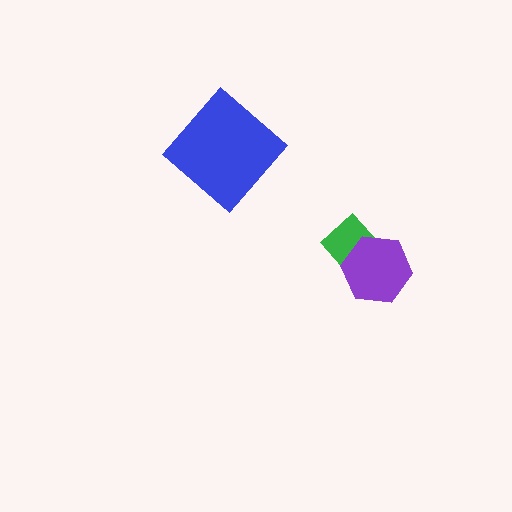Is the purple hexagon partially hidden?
No, no other shape covers it.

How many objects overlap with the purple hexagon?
1 object overlaps with the purple hexagon.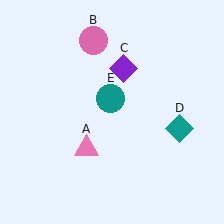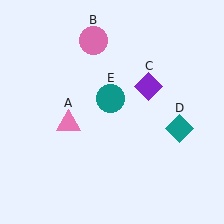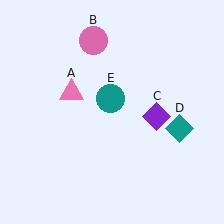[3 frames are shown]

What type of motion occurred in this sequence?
The pink triangle (object A), purple diamond (object C) rotated clockwise around the center of the scene.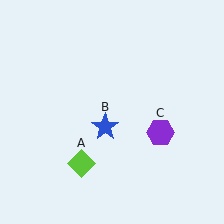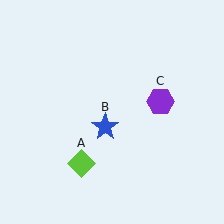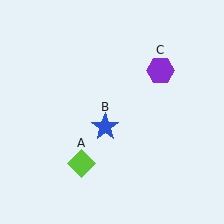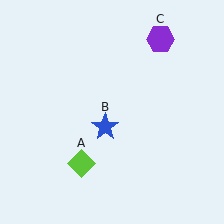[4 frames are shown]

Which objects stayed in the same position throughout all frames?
Lime diamond (object A) and blue star (object B) remained stationary.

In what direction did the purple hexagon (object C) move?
The purple hexagon (object C) moved up.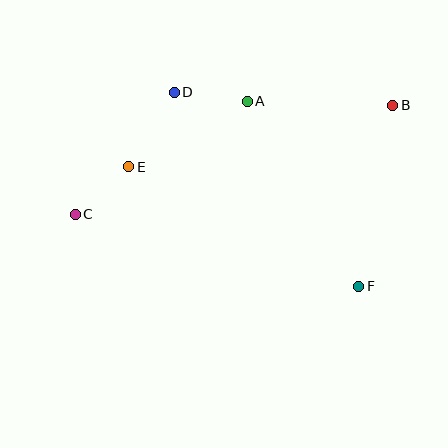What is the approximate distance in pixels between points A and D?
The distance between A and D is approximately 73 pixels.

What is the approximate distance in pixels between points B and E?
The distance between B and E is approximately 271 pixels.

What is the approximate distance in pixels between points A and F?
The distance between A and F is approximately 216 pixels.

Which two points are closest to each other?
Points C and E are closest to each other.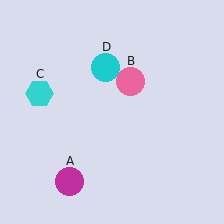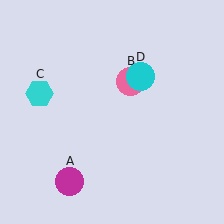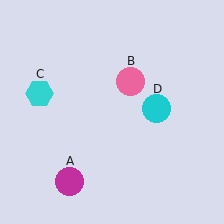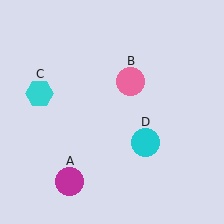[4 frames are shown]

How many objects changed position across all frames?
1 object changed position: cyan circle (object D).